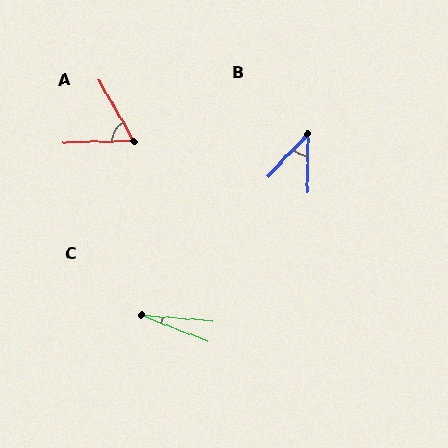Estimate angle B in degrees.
Approximately 42 degrees.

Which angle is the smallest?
C, at approximately 17 degrees.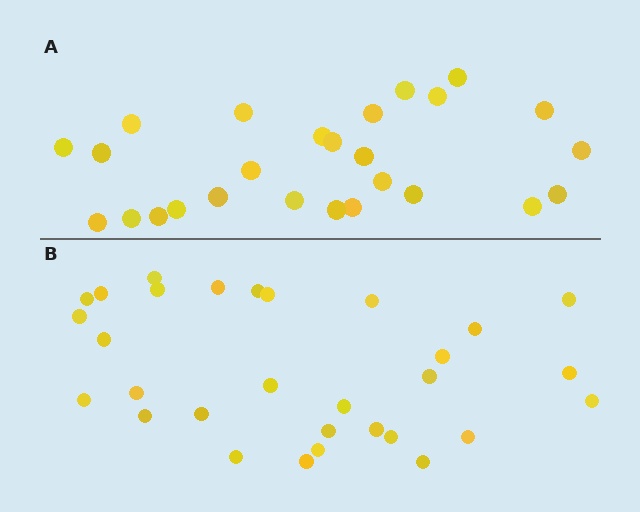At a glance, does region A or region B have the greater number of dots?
Region B (the bottom region) has more dots.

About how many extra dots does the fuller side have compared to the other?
Region B has about 4 more dots than region A.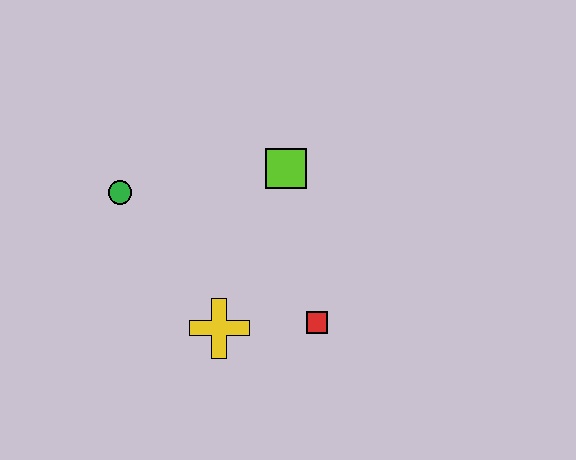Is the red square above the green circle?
No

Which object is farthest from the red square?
The green circle is farthest from the red square.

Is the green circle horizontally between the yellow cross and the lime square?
No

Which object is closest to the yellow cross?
The red square is closest to the yellow cross.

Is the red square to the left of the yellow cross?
No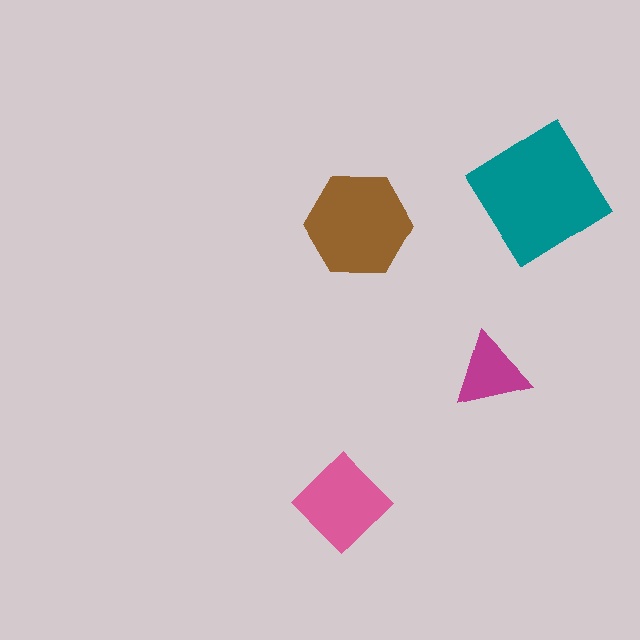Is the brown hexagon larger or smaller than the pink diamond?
Larger.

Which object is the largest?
The teal diamond.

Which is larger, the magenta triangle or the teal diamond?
The teal diamond.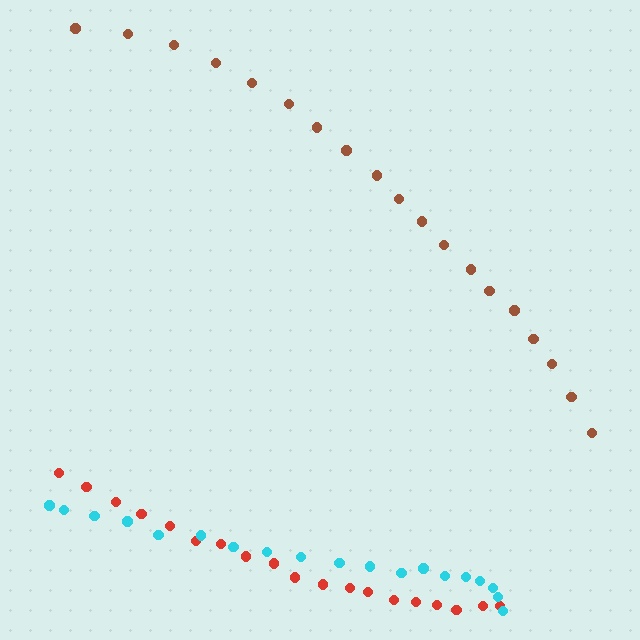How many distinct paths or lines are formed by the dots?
There are 3 distinct paths.